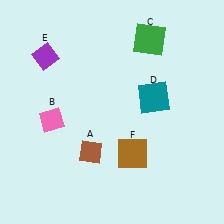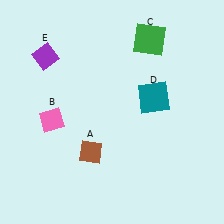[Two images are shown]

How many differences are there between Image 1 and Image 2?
There is 1 difference between the two images.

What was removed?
The brown square (F) was removed in Image 2.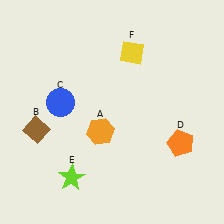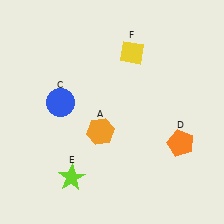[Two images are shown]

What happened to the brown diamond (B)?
The brown diamond (B) was removed in Image 2. It was in the bottom-left area of Image 1.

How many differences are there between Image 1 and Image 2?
There is 1 difference between the two images.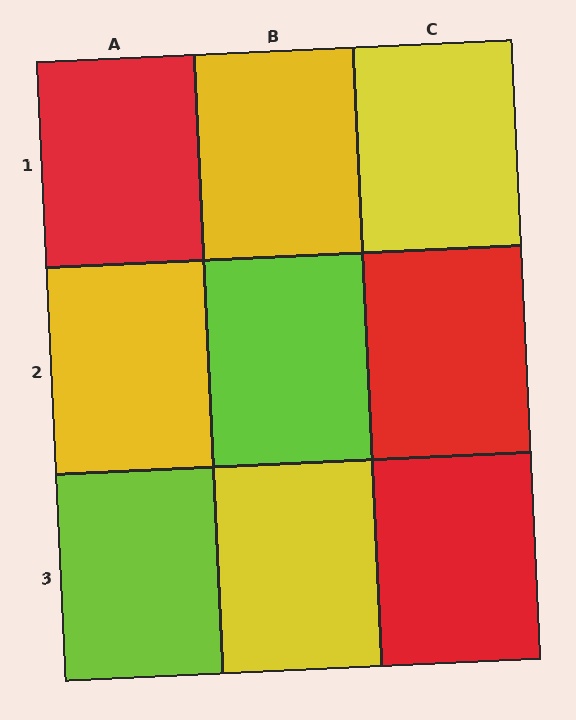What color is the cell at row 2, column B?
Lime.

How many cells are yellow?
4 cells are yellow.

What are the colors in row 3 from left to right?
Lime, yellow, red.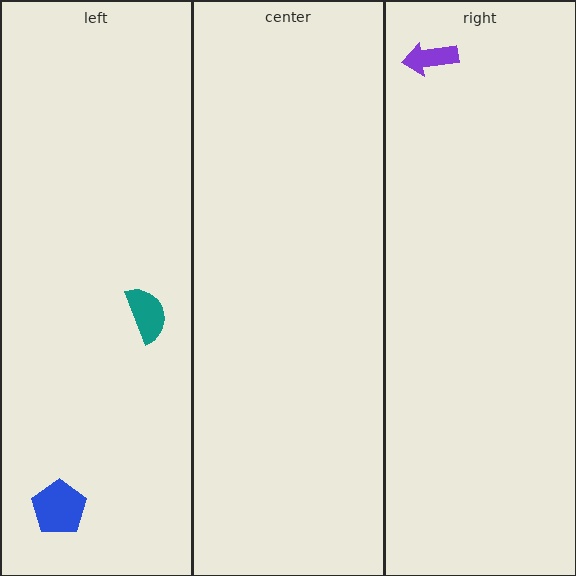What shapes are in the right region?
The purple arrow.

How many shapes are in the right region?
1.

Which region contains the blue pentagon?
The left region.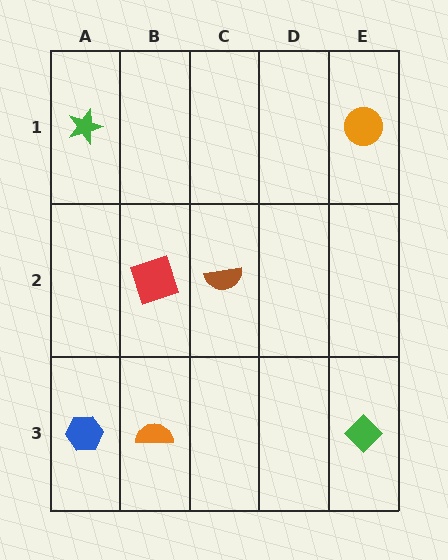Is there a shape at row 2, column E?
No, that cell is empty.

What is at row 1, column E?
An orange circle.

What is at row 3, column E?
A green diamond.